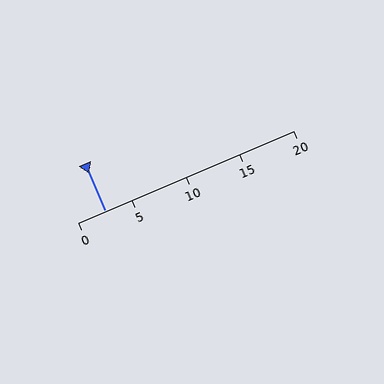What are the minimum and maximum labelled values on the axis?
The axis runs from 0 to 20.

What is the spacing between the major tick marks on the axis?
The major ticks are spaced 5 apart.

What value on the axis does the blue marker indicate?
The marker indicates approximately 2.5.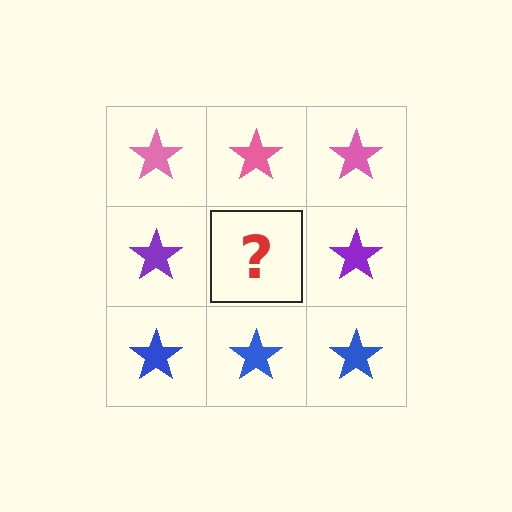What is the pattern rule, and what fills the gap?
The rule is that each row has a consistent color. The gap should be filled with a purple star.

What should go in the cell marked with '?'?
The missing cell should contain a purple star.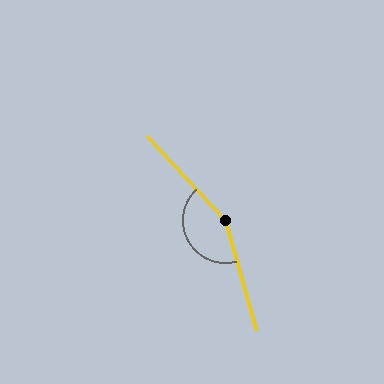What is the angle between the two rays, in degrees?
Approximately 153 degrees.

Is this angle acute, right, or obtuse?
It is obtuse.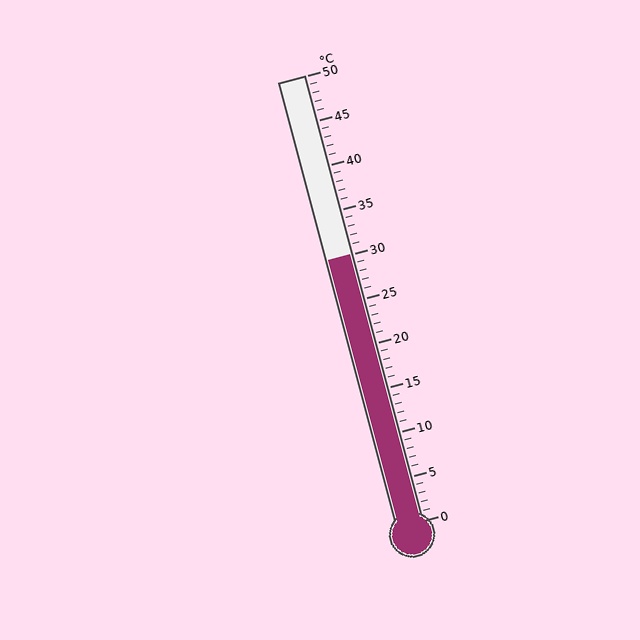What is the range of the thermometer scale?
The thermometer scale ranges from 0°C to 50°C.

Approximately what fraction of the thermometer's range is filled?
The thermometer is filled to approximately 60% of its range.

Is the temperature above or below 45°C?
The temperature is below 45°C.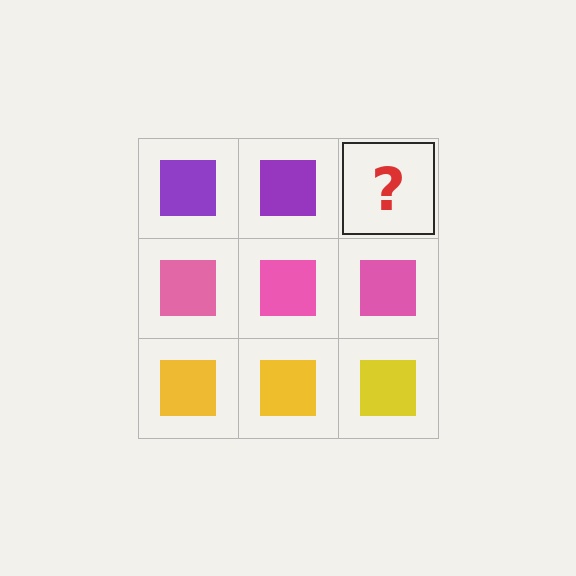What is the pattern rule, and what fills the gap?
The rule is that each row has a consistent color. The gap should be filled with a purple square.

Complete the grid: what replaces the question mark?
The question mark should be replaced with a purple square.